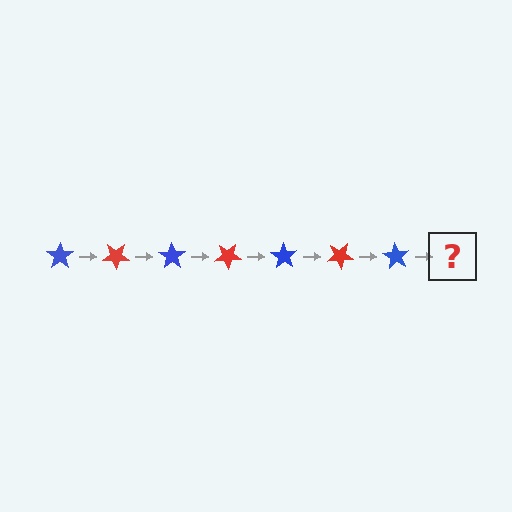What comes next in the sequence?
The next element should be a red star, rotated 245 degrees from the start.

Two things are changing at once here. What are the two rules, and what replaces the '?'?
The two rules are that it rotates 35 degrees each step and the color cycles through blue and red. The '?' should be a red star, rotated 245 degrees from the start.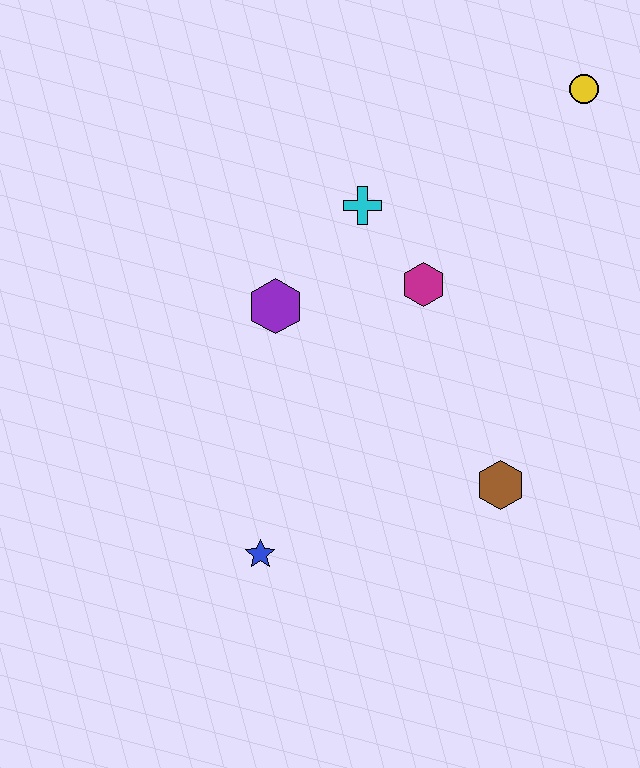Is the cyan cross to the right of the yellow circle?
No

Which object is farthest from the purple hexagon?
The yellow circle is farthest from the purple hexagon.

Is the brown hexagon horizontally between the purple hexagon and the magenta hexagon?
No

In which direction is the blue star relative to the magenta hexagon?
The blue star is below the magenta hexagon.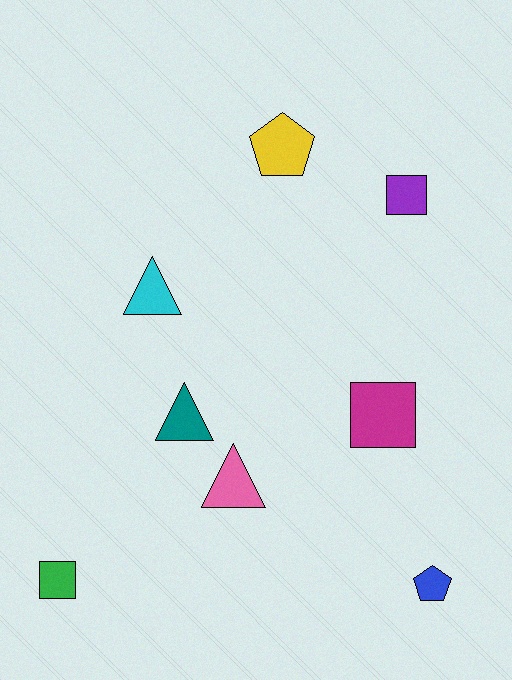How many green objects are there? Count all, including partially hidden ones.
There is 1 green object.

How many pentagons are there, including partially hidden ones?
There are 2 pentagons.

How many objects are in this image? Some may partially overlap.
There are 8 objects.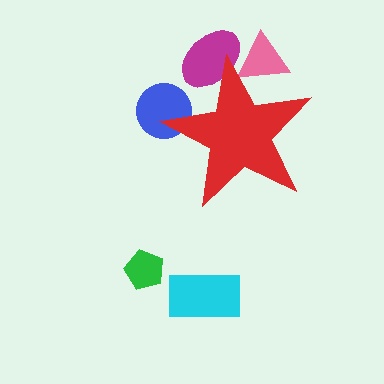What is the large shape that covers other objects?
A red star.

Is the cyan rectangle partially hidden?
No, the cyan rectangle is fully visible.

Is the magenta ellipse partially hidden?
Yes, the magenta ellipse is partially hidden behind the red star.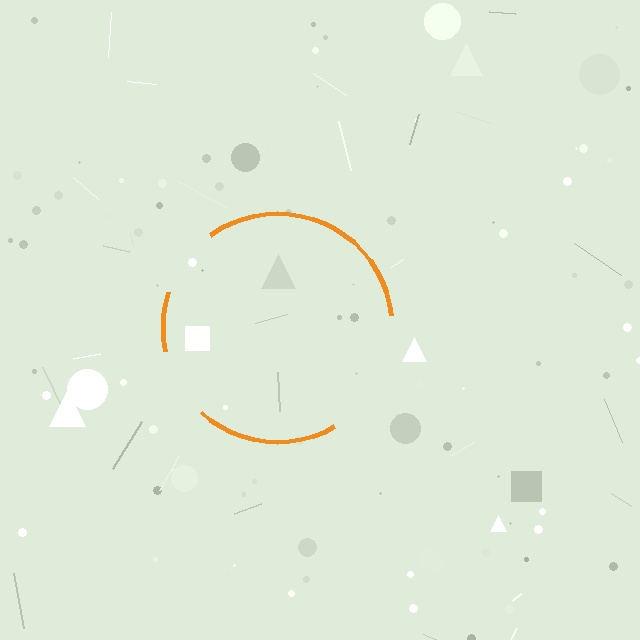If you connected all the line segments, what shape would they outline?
They would outline a circle.